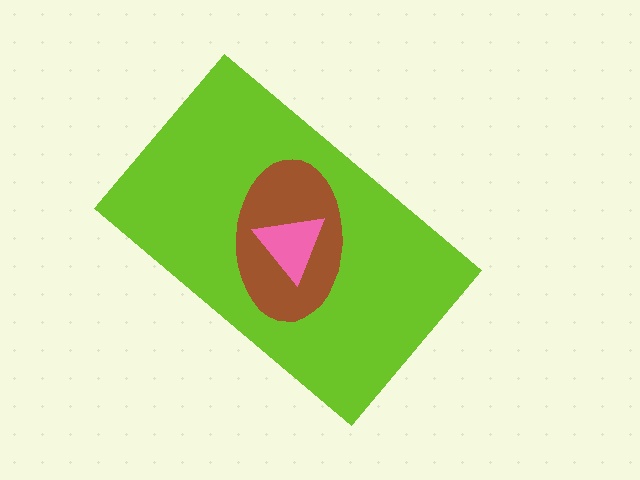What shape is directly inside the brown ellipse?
The pink triangle.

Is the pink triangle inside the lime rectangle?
Yes.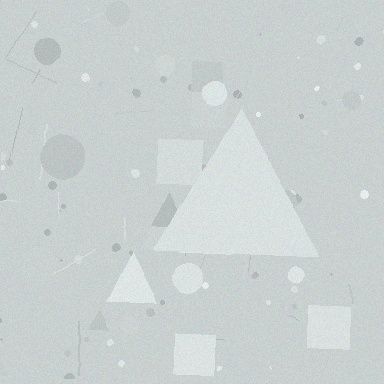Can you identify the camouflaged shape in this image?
The camouflaged shape is a triangle.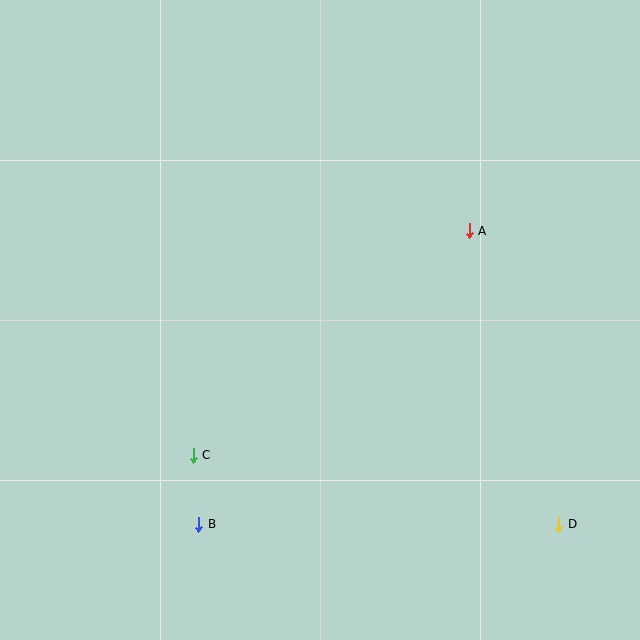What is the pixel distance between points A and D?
The distance between A and D is 307 pixels.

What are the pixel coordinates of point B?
Point B is at (199, 524).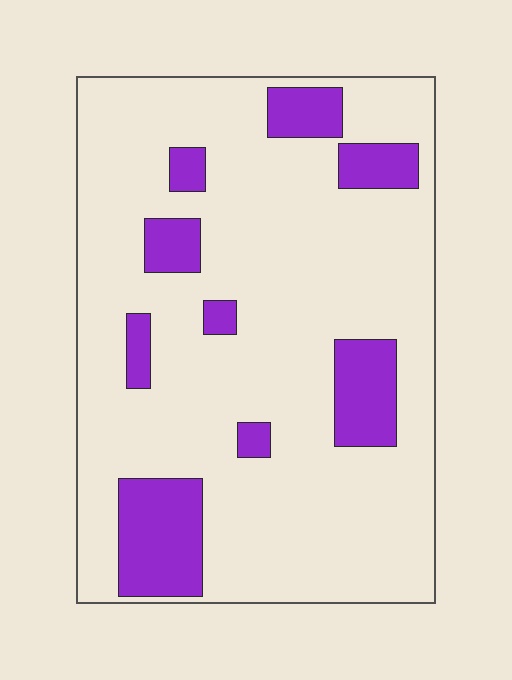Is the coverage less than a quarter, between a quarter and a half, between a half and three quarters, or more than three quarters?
Less than a quarter.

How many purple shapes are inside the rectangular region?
9.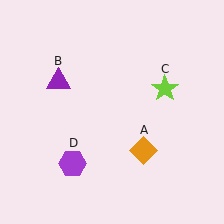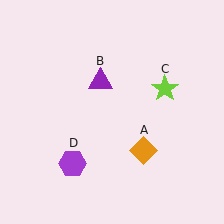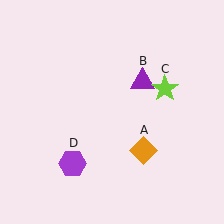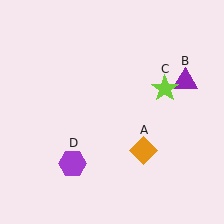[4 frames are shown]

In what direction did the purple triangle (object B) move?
The purple triangle (object B) moved right.